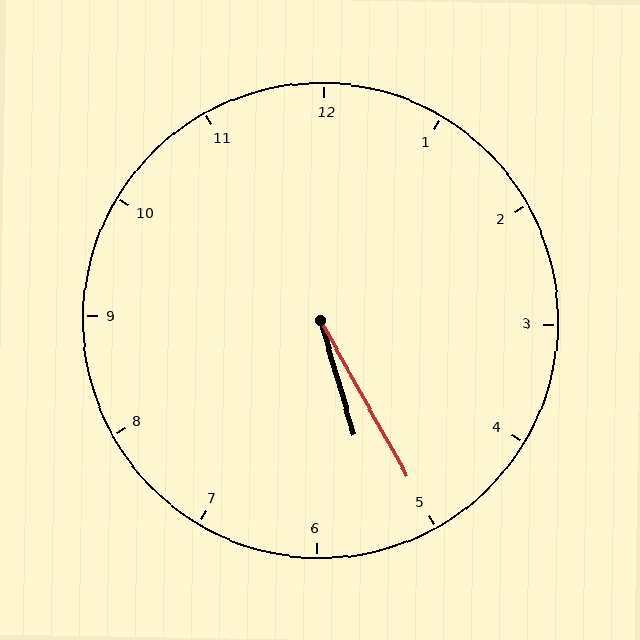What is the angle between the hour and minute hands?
Approximately 12 degrees.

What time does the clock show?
5:25.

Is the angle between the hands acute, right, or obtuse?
It is acute.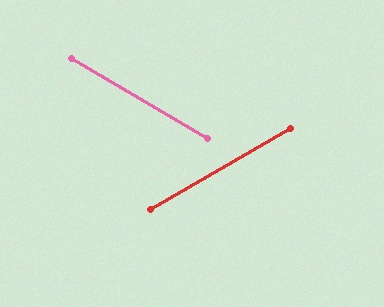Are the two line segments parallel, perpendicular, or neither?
Neither parallel nor perpendicular — they differ by about 61°.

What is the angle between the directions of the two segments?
Approximately 61 degrees.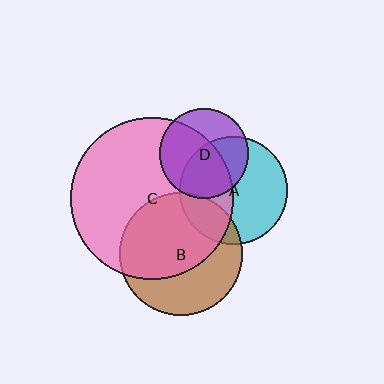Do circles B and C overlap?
Yes.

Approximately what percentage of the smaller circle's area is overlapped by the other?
Approximately 60%.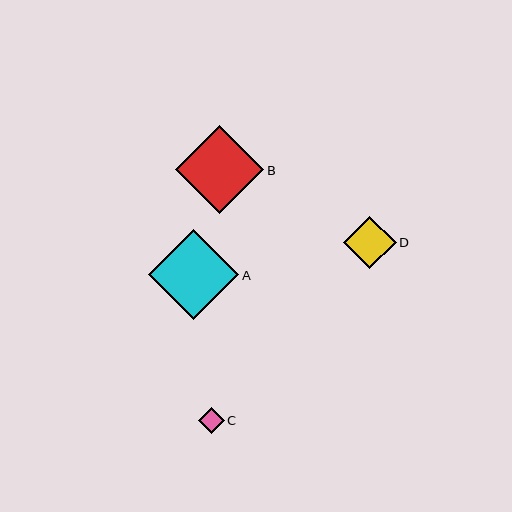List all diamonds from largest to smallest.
From largest to smallest: A, B, D, C.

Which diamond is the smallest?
Diamond C is the smallest with a size of approximately 26 pixels.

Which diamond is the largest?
Diamond A is the largest with a size of approximately 90 pixels.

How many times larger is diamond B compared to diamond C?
Diamond B is approximately 3.4 times the size of diamond C.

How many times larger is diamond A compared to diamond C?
Diamond A is approximately 3.5 times the size of diamond C.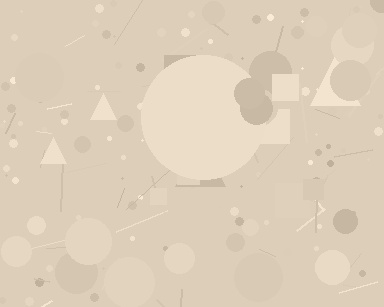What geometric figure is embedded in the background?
A circle is embedded in the background.